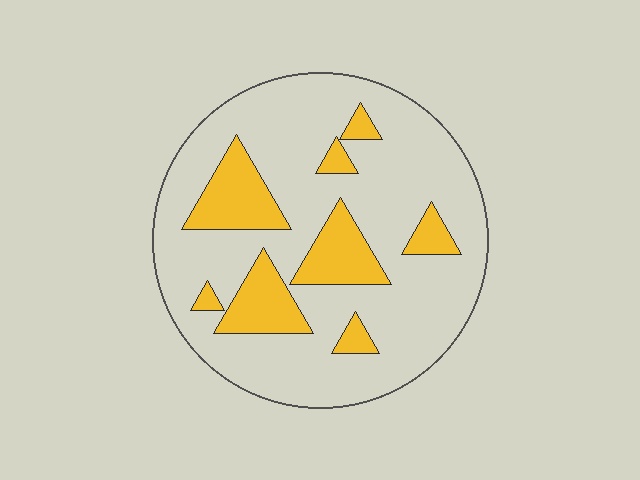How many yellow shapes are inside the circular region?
8.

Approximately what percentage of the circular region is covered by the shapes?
Approximately 20%.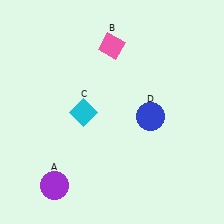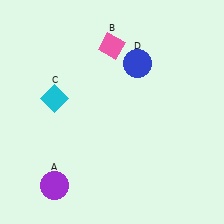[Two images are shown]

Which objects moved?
The objects that moved are: the cyan diamond (C), the blue circle (D).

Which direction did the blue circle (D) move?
The blue circle (D) moved up.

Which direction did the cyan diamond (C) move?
The cyan diamond (C) moved left.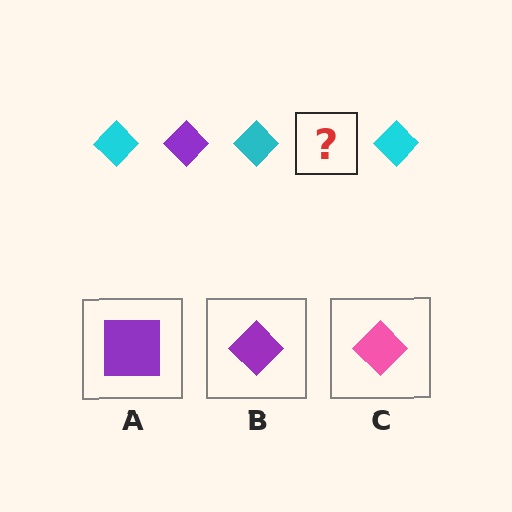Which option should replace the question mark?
Option B.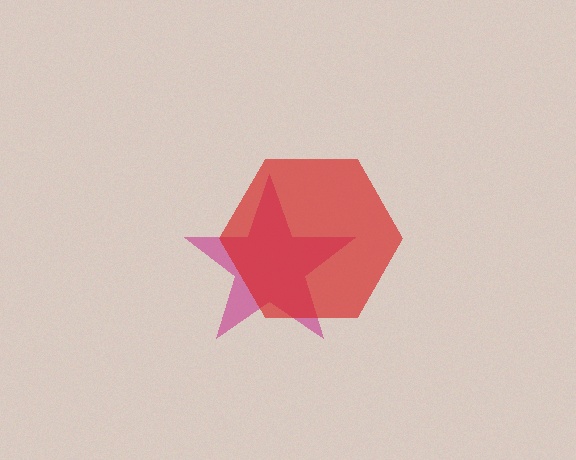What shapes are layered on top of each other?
The layered shapes are: a magenta star, a red hexagon.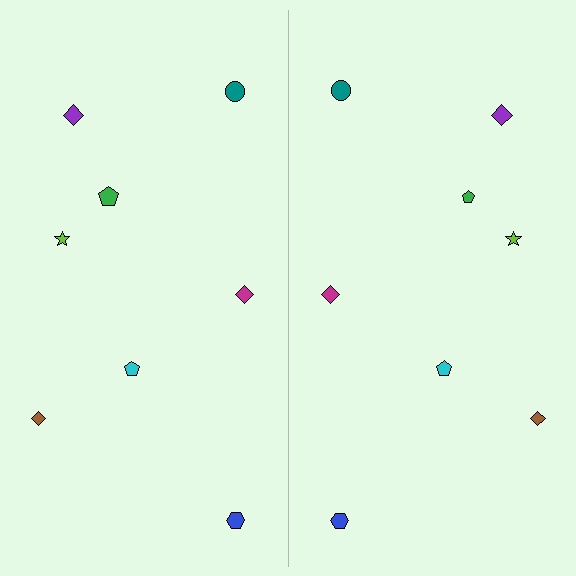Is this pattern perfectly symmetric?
No, the pattern is not perfectly symmetric. The green pentagon on the right side has a different size than its mirror counterpart.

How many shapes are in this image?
There are 16 shapes in this image.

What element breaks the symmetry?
The green pentagon on the right side has a different size than its mirror counterpart.